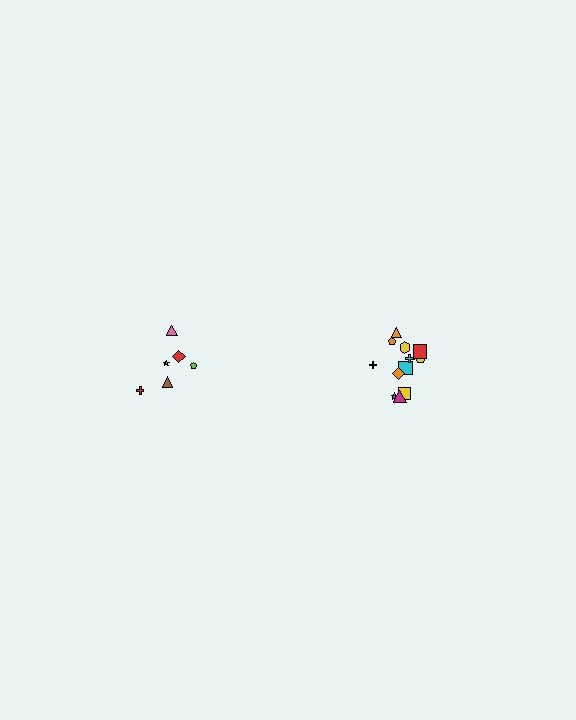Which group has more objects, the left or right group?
The right group.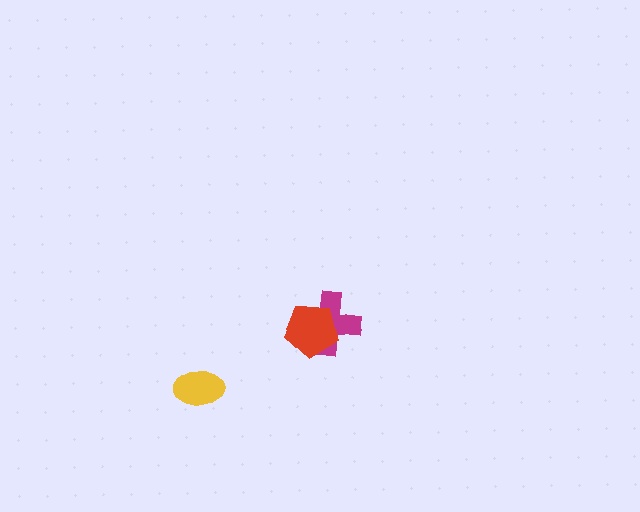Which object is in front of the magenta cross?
The red pentagon is in front of the magenta cross.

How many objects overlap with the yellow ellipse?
0 objects overlap with the yellow ellipse.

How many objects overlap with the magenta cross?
1 object overlaps with the magenta cross.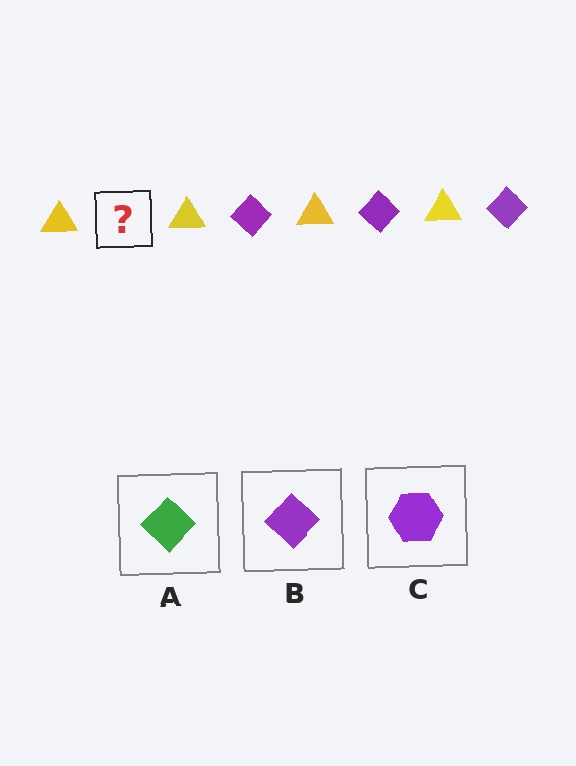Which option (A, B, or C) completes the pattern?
B.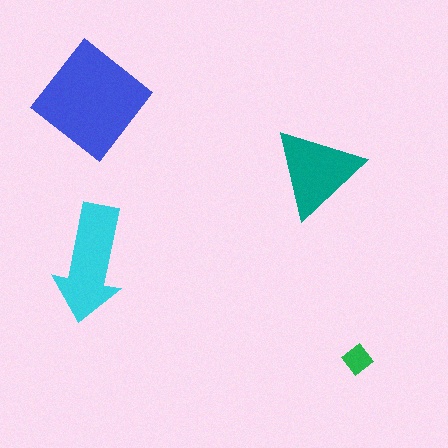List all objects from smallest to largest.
The green diamond, the teal triangle, the cyan arrow, the blue diamond.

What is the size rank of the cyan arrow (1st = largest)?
2nd.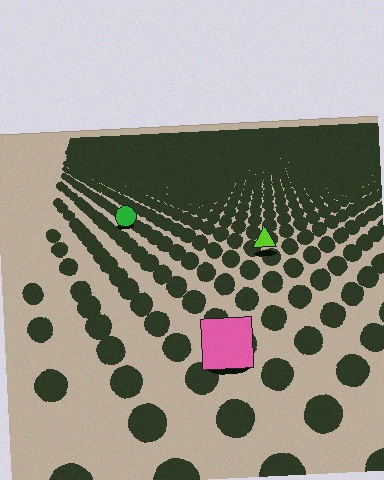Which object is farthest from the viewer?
The green circle is farthest from the viewer. It appears smaller and the ground texture around it is denser.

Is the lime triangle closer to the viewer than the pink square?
No. The pink square is closer — you can tell from the texture gradient: the ground texture is coarser near it.